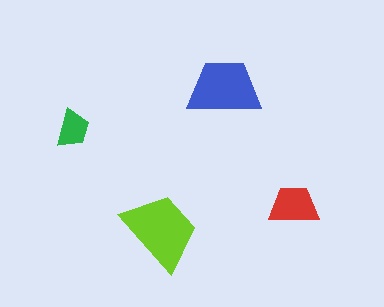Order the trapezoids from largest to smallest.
the lime one, the blue one, the red one, the green one.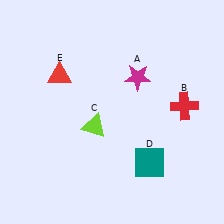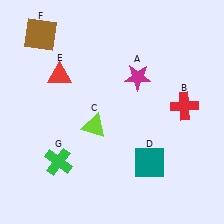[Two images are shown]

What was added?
A brown square (F), a green cross (G) were added in Image 2.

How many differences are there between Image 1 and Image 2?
There are 2 differences between the two images.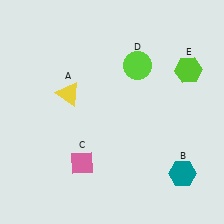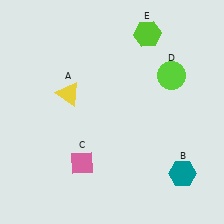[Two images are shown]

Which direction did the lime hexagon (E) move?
The lime hexagon (E) moved left.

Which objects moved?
The objects that moved are: the lime circle (D), the lime hexagon (E).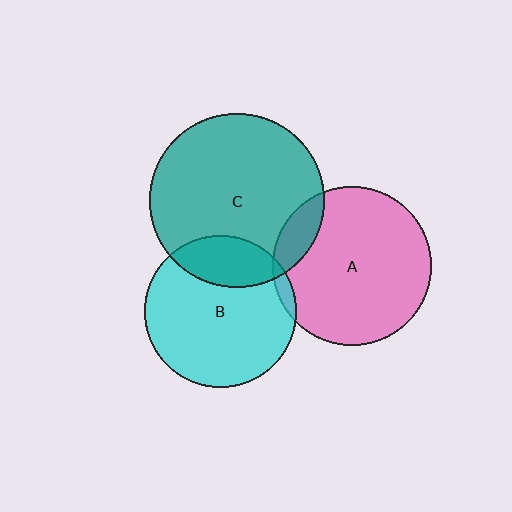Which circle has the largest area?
Circle C (teal).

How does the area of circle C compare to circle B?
Approximately 1.3 times.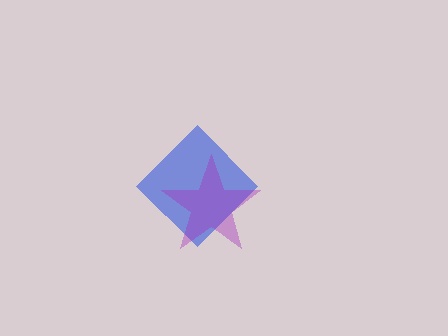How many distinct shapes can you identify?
There are 2 distinct shapes: a blue diamond, a purple star.